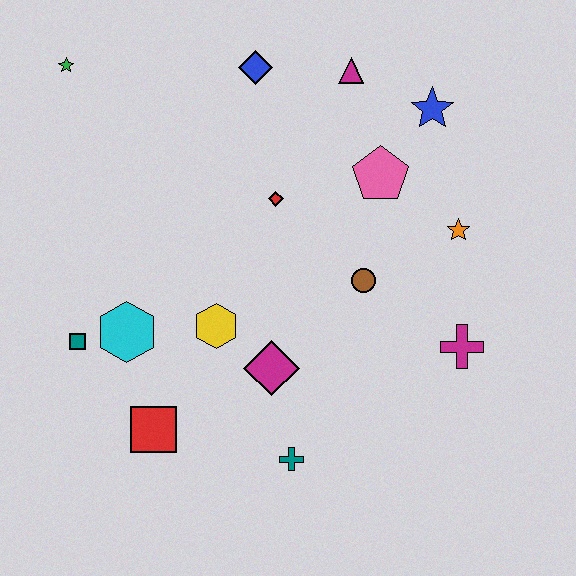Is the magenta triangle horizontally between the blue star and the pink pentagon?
No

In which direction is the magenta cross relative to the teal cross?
The magenta cross is to the right of the teal cross.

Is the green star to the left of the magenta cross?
Yes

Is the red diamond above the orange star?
Yes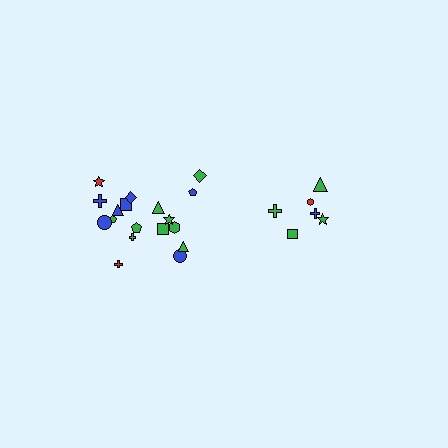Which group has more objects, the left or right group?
The left group.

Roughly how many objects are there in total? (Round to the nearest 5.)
Roughly 25 objects in total.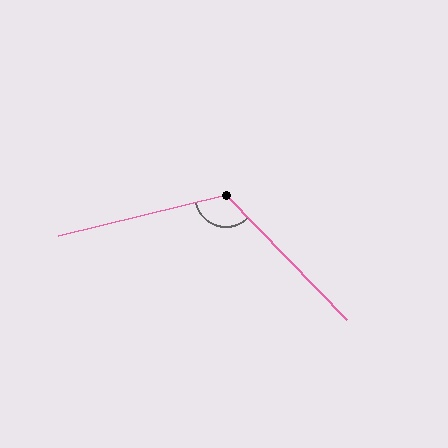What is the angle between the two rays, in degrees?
Approximately 121 degrees.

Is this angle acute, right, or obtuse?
It is obtuse.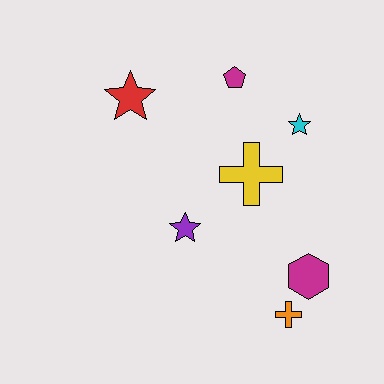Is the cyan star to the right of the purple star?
Yes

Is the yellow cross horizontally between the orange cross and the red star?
Yes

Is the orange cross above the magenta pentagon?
No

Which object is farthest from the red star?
The orange cross is farthest from the red star.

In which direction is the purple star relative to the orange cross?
The purple star is to the left of the orange cross.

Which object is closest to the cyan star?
The yellow cross is closest to the cyan star.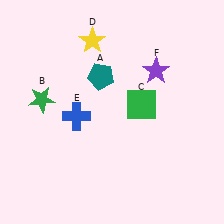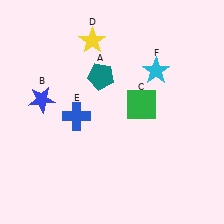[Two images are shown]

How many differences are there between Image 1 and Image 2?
There are 2 differences between the two images.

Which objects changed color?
B changed from green to blue. F changed from purple to cyan.